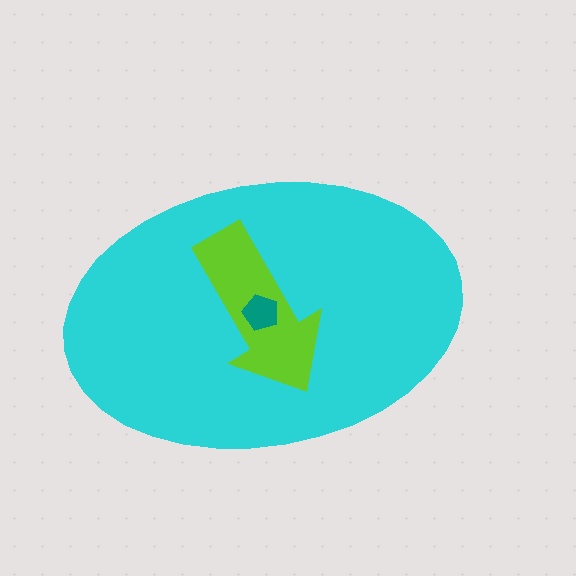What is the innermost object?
The teal pentagon.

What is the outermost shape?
The cyan ellipse.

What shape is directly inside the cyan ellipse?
The lime arrow.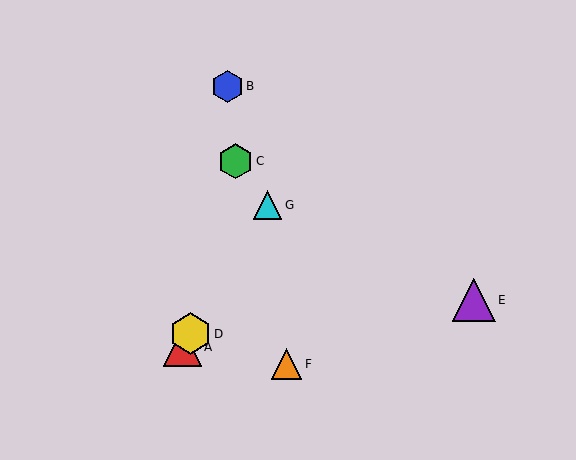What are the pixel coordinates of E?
Object E is at (474, 300).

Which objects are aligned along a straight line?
Objects A, D, G are aligned along a straight line.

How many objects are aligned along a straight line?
3 objects (A, D, G) are aligned along a straight line.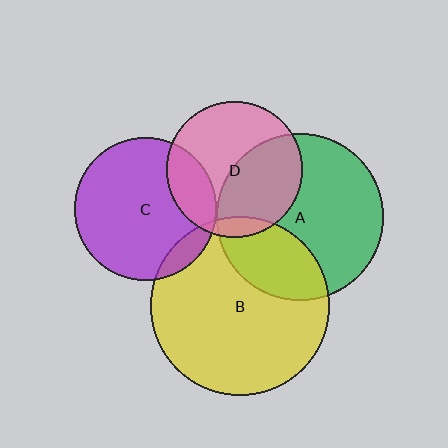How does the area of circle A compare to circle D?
Approximately 1.5 times.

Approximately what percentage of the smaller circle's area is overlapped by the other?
Approximately 30%.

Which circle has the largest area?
Circle B (yellow).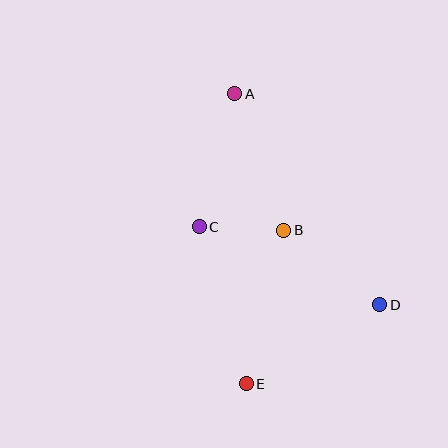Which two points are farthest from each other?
Points A and E are farthest from each other.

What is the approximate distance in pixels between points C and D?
The distance between C and D is approximately 196 pixels.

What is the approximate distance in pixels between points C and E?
The distance between C and E is approximately 164 pixels.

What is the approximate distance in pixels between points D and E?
The distance between D and E is approximately 155 pixels.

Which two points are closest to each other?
Points B and C are closest to each other.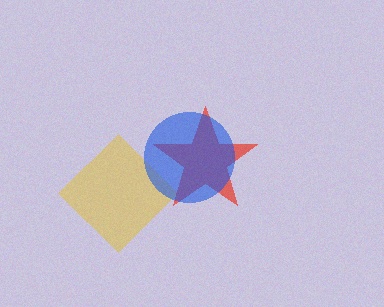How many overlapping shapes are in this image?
There are 3 overlapping shapes in the image.